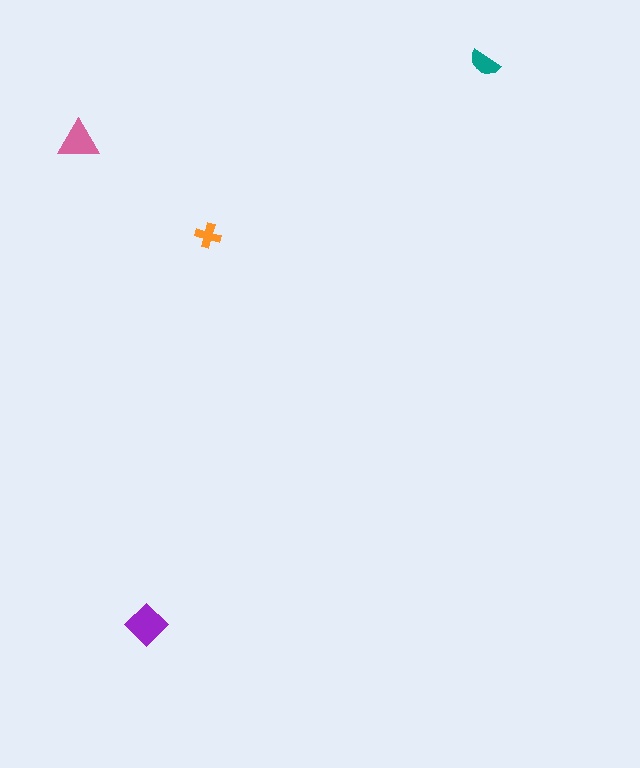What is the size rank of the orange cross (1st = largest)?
4th.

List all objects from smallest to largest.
The orange cross, the teal semicircle, the pink triangle, the purple diamond.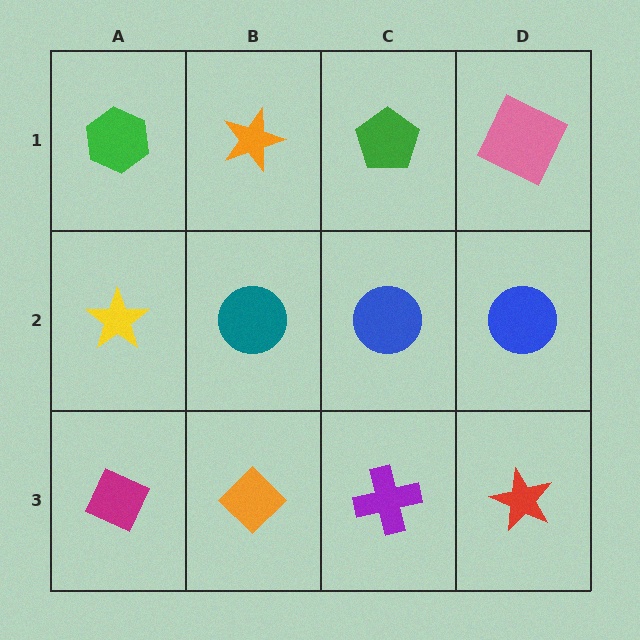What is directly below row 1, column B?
A teal circle.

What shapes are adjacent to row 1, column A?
A yellow star (row 2, column A), an orange star (row 1, column B).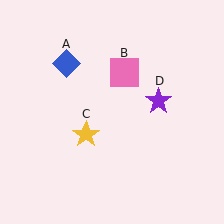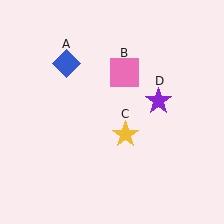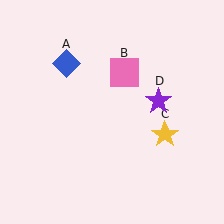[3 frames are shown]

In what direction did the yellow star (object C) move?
The yellow star (object C) moved right.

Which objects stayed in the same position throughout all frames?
Blue diamond (object A) and pink square (object B) and purple star (object D) remained stationary.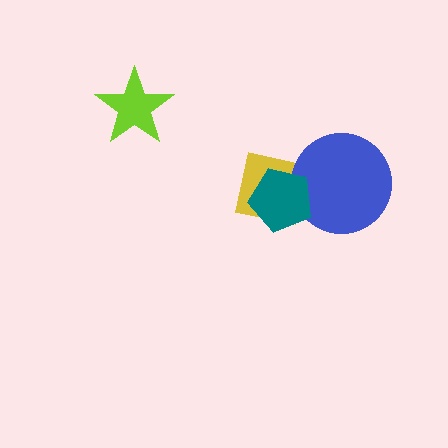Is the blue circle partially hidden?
Yes, it is partially covered by another shape.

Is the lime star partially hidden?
No, no other shape covers it.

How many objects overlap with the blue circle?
2 objects overlap with the blue circle.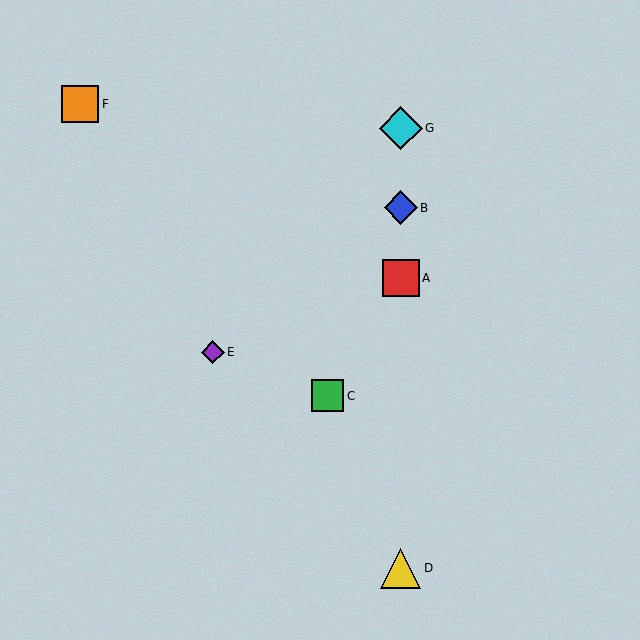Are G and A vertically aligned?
Yes, both are at x≈401.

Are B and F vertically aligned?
No, B is at x≈401 and F is at x≈80.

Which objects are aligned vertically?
Objects A, B, D, G are aligned vertically.